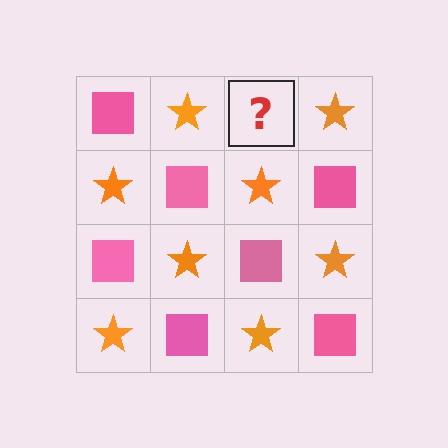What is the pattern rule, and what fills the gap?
The rule is that it alternates pink square and orange star in a checkerboard pattern. The gap should be filled with a pink square.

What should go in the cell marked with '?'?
The missing cell should contain a pink square.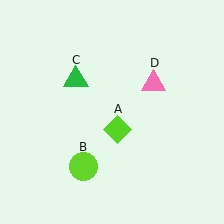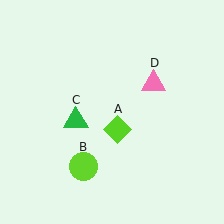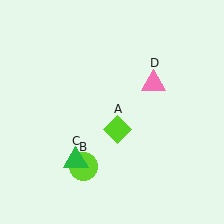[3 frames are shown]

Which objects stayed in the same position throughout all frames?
Lime diamond (object A) and lime circle (object B) and pink triangle (object D) remained stationary.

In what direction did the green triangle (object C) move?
The green triangle (object C) moved down.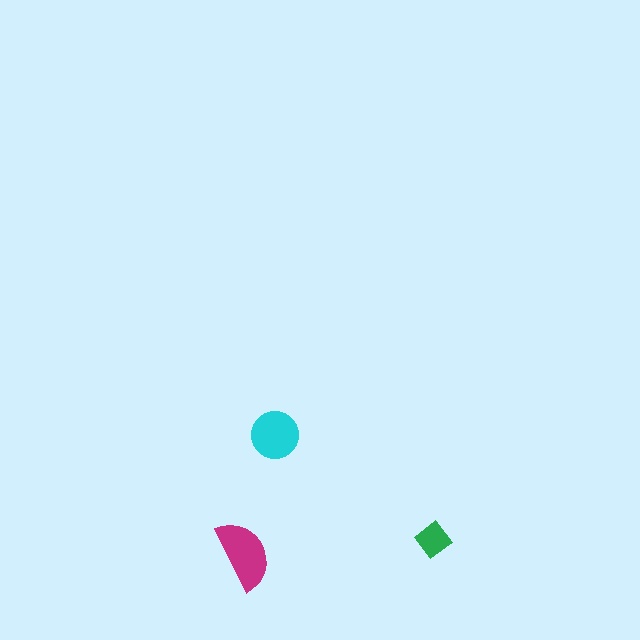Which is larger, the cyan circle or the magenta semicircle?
The magenta semicircle.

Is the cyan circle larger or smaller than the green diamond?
Larger.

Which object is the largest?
The magenta semicircle.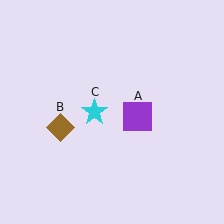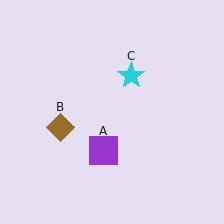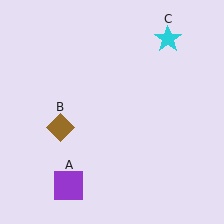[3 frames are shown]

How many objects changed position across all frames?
2 objects changed position: purple square (object A), cyan star (object C).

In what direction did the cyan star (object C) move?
The cyan star (object C) moved up and to the right.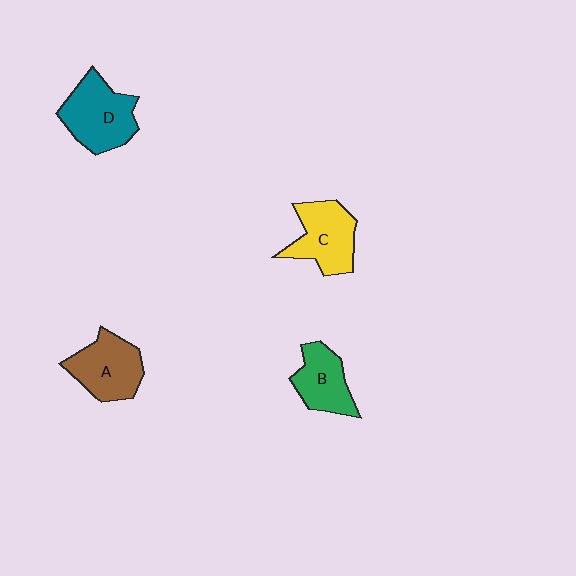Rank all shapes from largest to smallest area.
From largest to smallest: D (teal), A (brown), C (yellow), B (green).